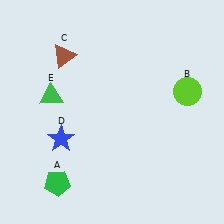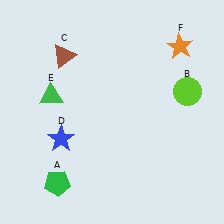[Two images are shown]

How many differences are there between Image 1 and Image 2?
There is 1 difference between the two images.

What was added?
An orange star (F) was added in Image 2.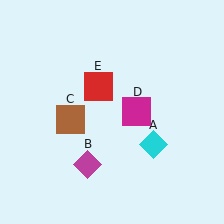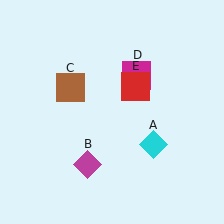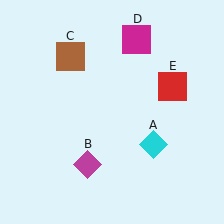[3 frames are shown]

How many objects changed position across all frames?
3 objects changed position: brown square (object C), magenta square (object D), red square (object E).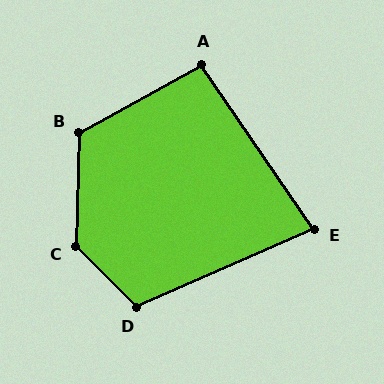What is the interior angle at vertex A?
Approximately 95 degrees (obtuse).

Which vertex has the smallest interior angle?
E, at approximately 79 degrees.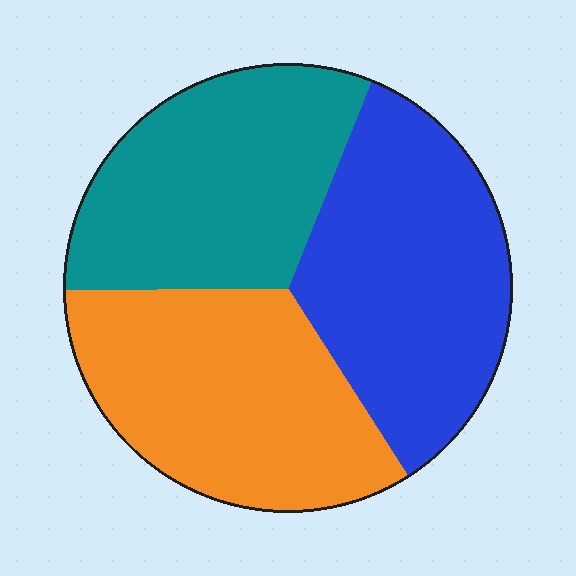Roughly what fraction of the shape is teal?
Teal takes up about one third (1/3) of the shape.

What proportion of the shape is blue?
Blue covers around 35% of the shape.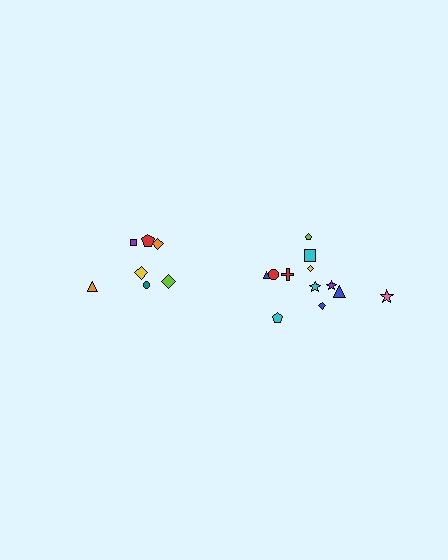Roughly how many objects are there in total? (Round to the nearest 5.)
Roughly 20 objects in total.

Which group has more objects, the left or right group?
The right group.